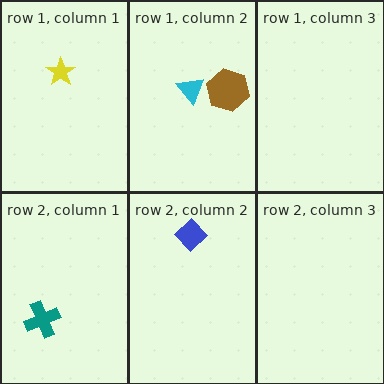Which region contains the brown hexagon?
The row 1, column 2 region.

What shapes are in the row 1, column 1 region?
The yellow star.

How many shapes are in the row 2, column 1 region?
1.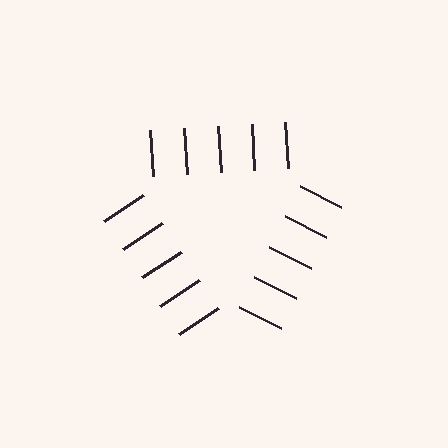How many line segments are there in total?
15 — 5 along each of the 3 edges.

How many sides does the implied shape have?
3 sides — the line-ends trace a triangle.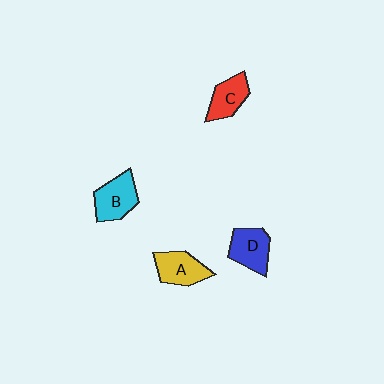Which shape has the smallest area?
Shape C (red).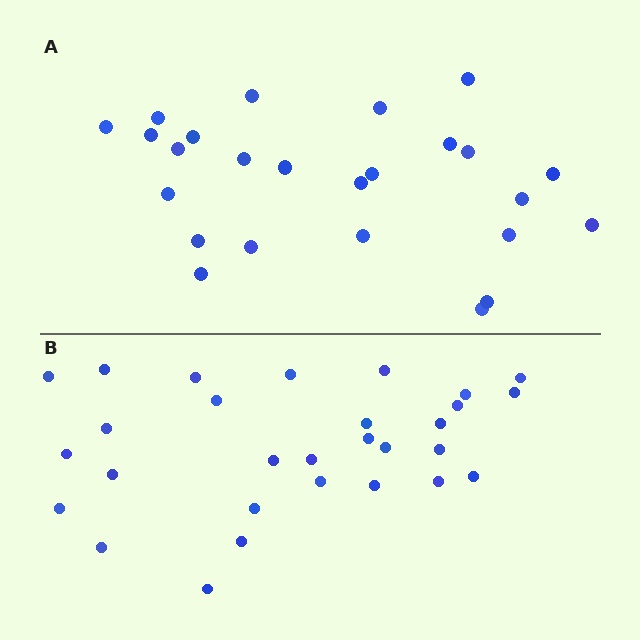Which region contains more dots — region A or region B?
Region B (the bottom region) has more dots.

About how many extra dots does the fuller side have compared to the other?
Region B has about 4 more dots than region A.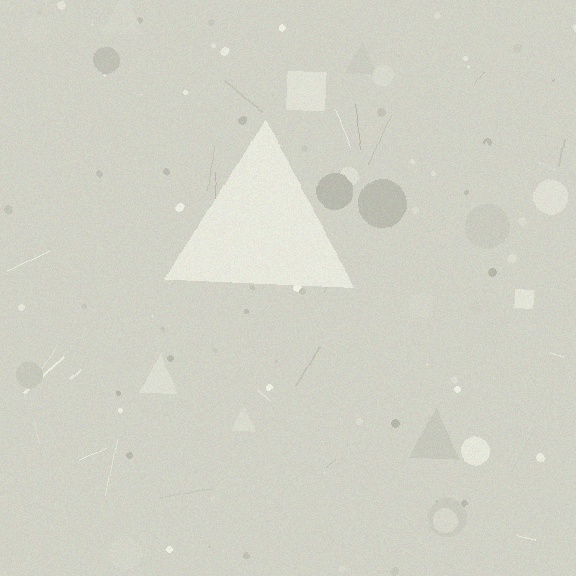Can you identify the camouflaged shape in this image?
The camouflaged shape is a triangle.